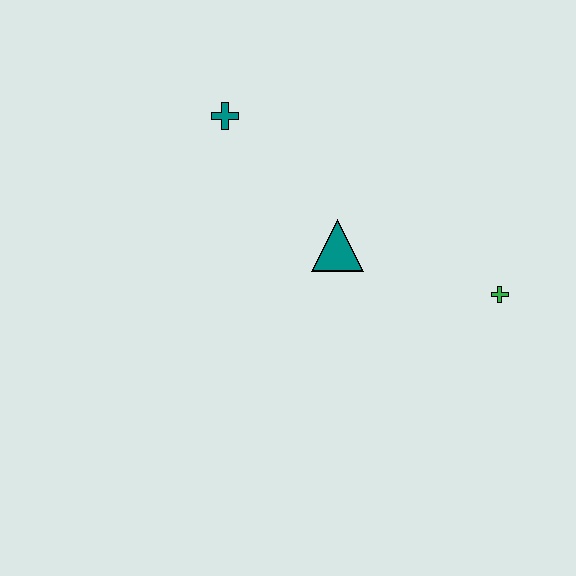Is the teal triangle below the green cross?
No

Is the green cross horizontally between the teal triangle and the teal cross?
No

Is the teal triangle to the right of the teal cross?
Yes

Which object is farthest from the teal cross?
The green cross is farthest from the teal cross.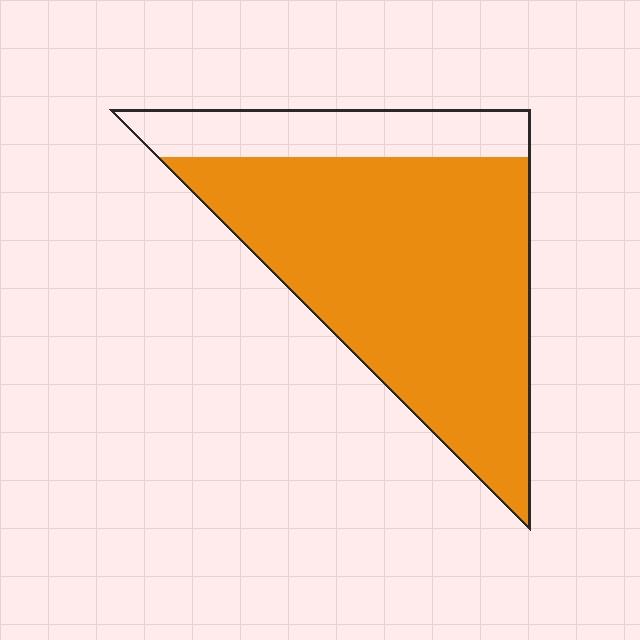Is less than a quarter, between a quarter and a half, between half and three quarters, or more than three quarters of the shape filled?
More than three quarters.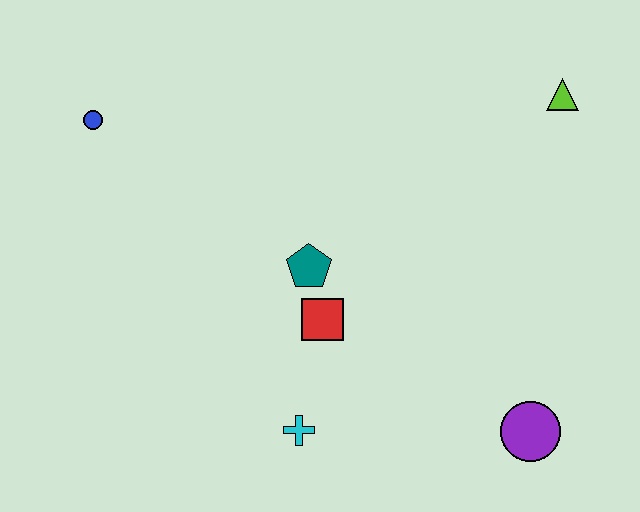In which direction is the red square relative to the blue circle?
The red square is to the right of the blue circle.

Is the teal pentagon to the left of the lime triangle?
Yes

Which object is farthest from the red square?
The lime triangle is farthest from the red square.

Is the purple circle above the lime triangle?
No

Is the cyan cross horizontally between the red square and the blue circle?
Yes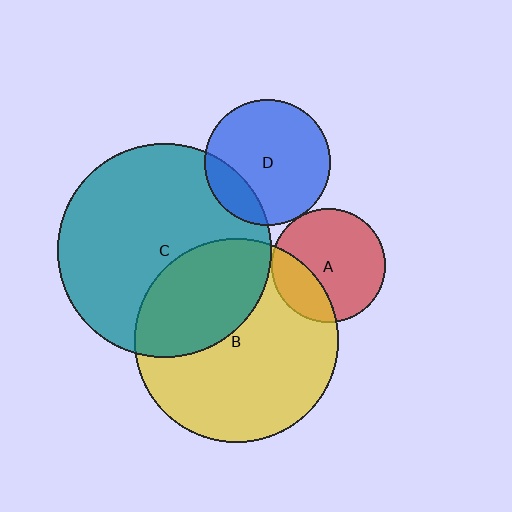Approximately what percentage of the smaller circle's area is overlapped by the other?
Approximately 20%.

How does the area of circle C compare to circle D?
Approximately 2.9 times.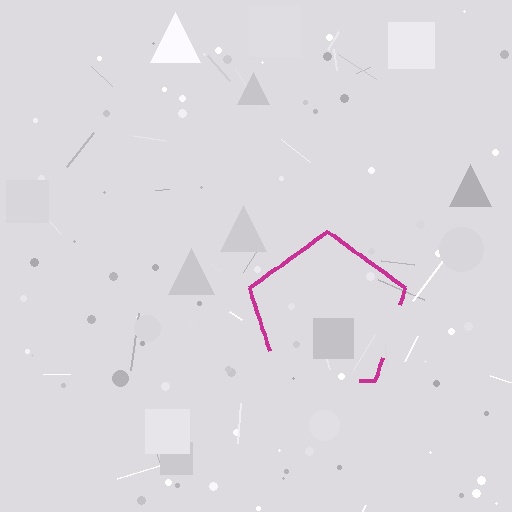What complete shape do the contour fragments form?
The contour fragments form a pentagon.